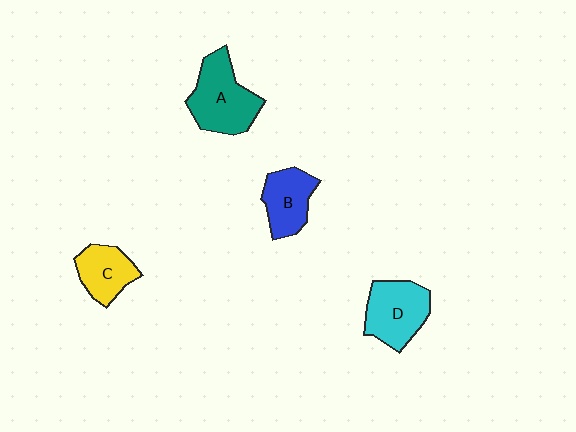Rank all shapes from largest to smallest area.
From largest to smallest: A (teal), D (cyan), B (blue), C (yellow).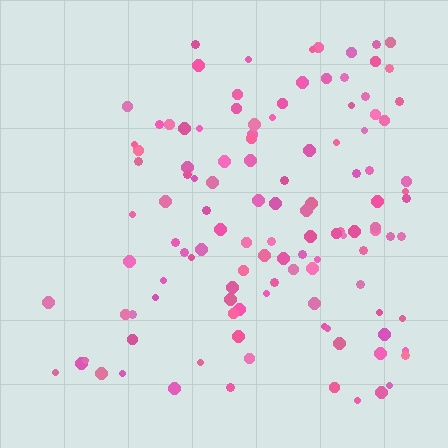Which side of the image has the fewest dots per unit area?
The left.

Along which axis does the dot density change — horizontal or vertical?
Horizontal.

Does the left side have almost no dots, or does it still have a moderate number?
Still a moderate number, just noticeably fewer than the right.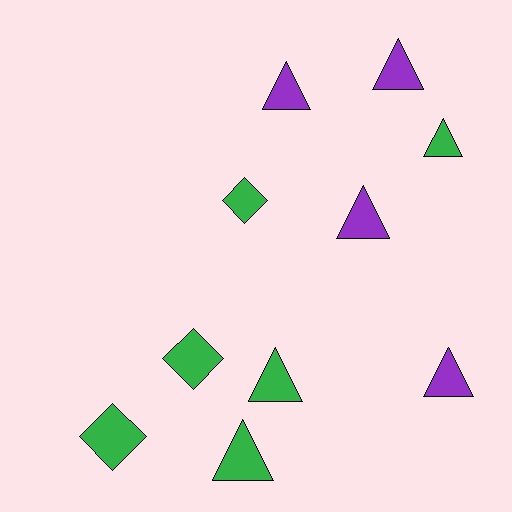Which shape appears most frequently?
Triangle, with 7 objects.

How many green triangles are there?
There are 3 green triangles.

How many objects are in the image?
There are 10 objects.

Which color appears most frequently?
Green, with 6 objects.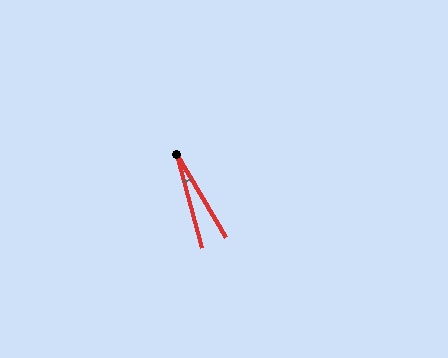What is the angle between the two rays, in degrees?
Approximately 16 degrees.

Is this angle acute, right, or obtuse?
It is acute.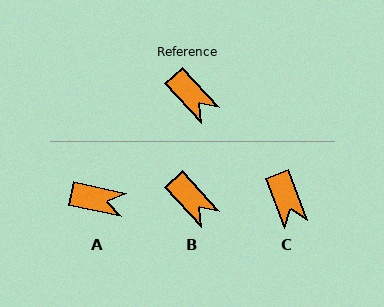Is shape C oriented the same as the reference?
No, it is off by about 21 degrees.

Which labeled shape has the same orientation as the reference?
B.